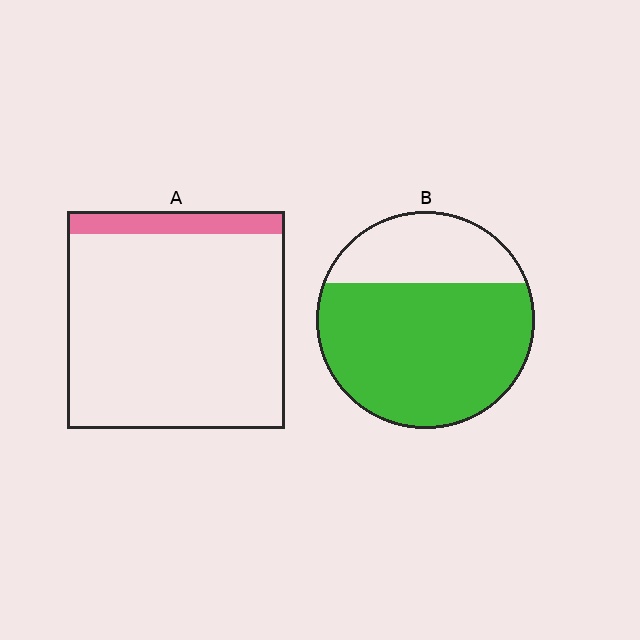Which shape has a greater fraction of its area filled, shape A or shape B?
Shape B.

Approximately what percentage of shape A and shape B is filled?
A is approximately 10% and B is approximately 70%.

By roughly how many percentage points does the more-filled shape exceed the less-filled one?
By roughly 60 percentage points (B over A).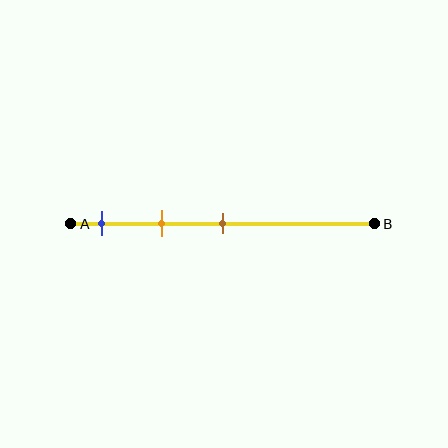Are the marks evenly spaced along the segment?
Yes, the marks are approximately evenly spaced.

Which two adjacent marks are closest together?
The blue and orange marks are the closest adjacent pair.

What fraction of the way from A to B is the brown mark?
The brown mark is approximately 50% (0.5) of the way from A to B.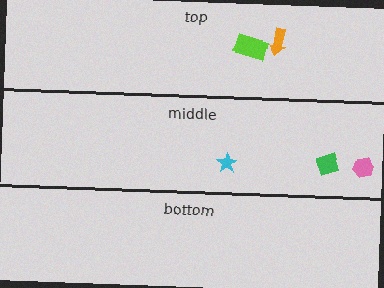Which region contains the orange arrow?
The top region.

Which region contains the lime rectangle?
The top region.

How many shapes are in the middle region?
3.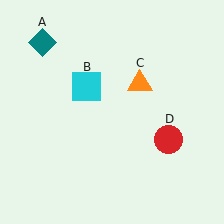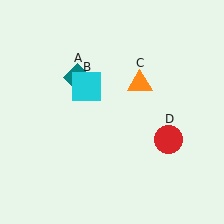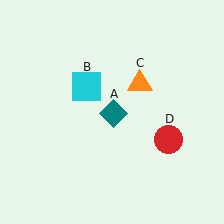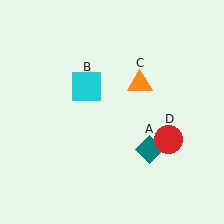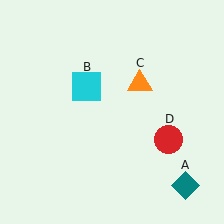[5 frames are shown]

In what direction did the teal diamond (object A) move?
The teal diamond (object A) moved down and to the right.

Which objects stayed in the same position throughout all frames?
Cyan square (object B) and orange triangle (object C) and red circle (object D) remained stationary.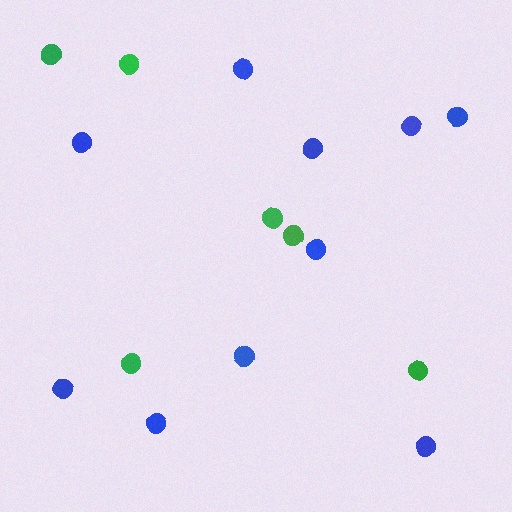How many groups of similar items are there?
There are 2 groups: one group of blue circles (10) and one group of green circles (6).